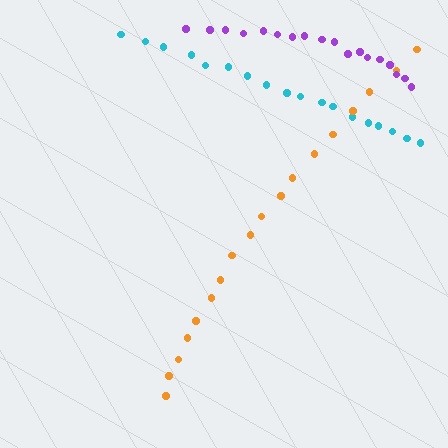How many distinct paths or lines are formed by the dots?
There are 3 distinct paths.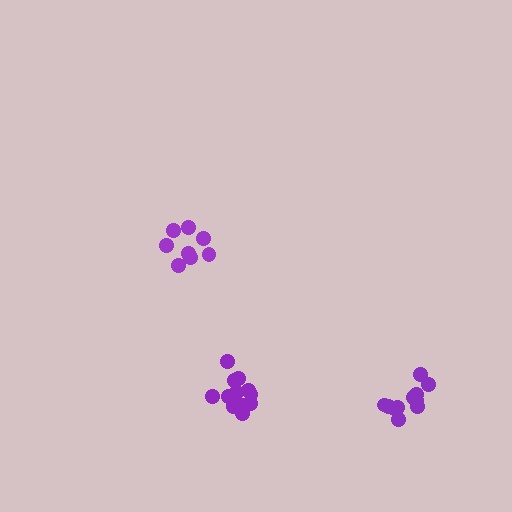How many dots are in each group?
Group 1: 12 dots, Group 2: 11 dots, Group 3: 8 dots (31 total).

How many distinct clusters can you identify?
There are 3 distinct clusters.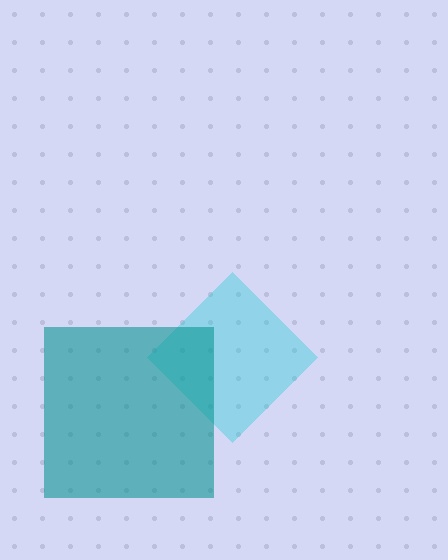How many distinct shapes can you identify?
There are 2 distinct shapes: a cyan diamond, a teal square.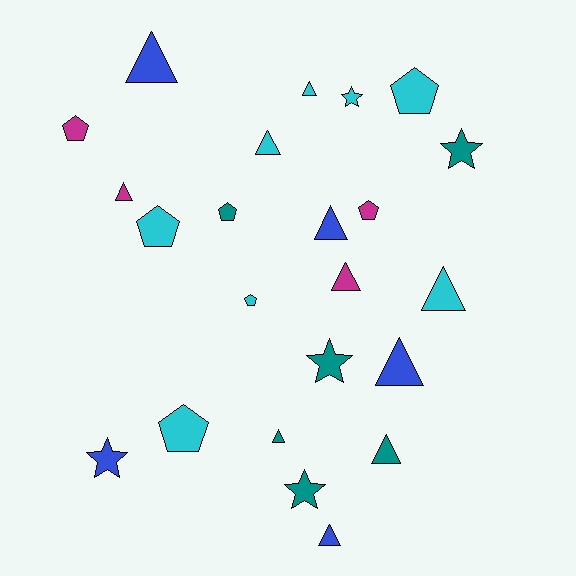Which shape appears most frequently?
Triangle, with 11 objects.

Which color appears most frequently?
Cyan, with 8 objects.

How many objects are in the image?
There are 23 objects.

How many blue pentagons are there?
There are no blue pentagons.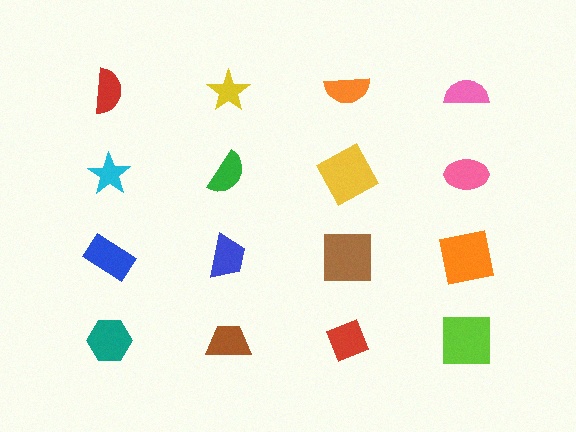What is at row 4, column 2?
A brown trapezoid.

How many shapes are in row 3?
4 shapes.